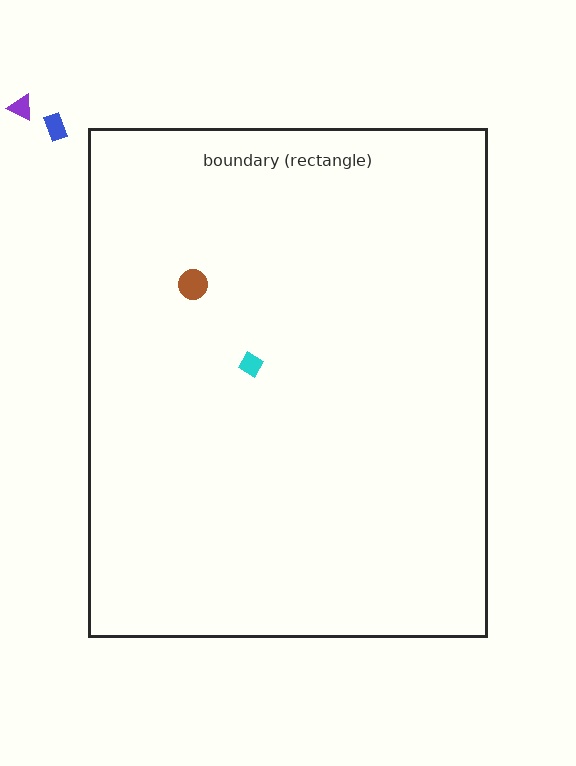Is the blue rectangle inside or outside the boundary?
Outside.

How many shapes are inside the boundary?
2 inside, 2 outside.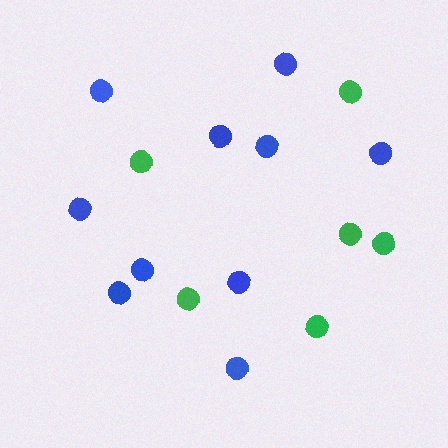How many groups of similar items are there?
There are 2 groups: one group of green circles (6) and one group of blue circles (10).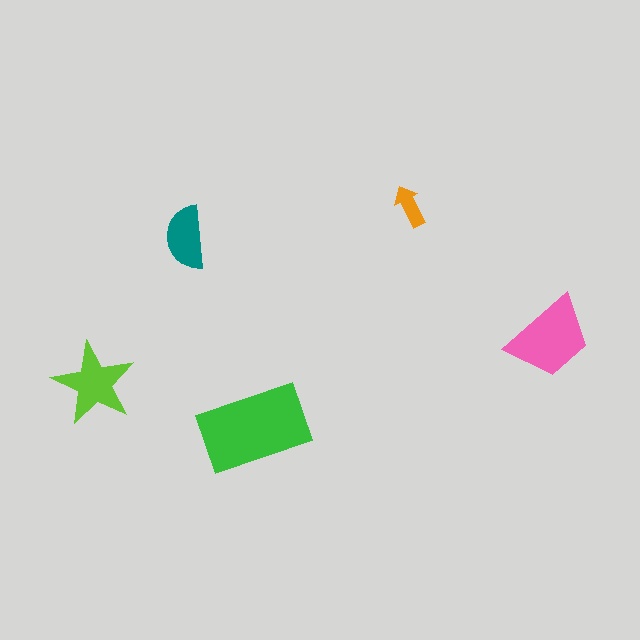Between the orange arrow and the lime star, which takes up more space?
The lime star.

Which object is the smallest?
The orange arrow.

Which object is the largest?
The green rectangle.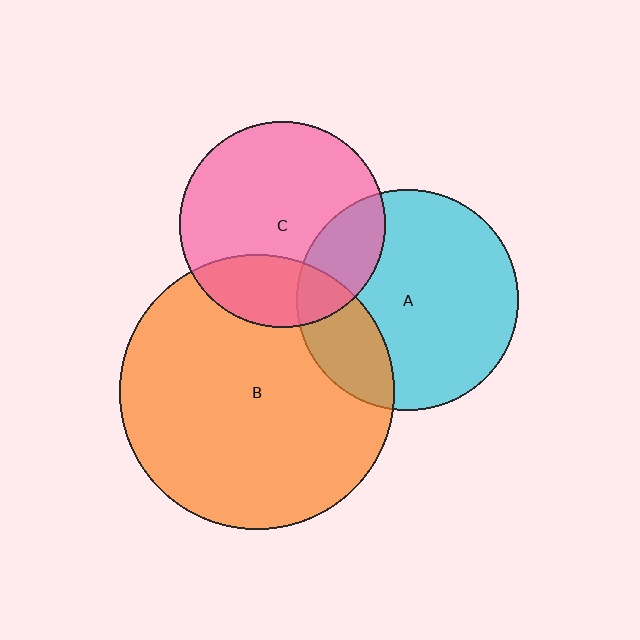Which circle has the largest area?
Circle B (orange).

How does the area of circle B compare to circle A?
Approximately 1.5 times.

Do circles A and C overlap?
Yes.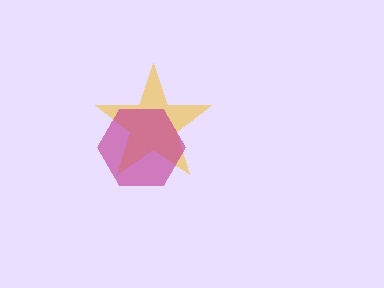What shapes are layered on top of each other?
The layered shapes are: a yellow star, a magenta hexagon.